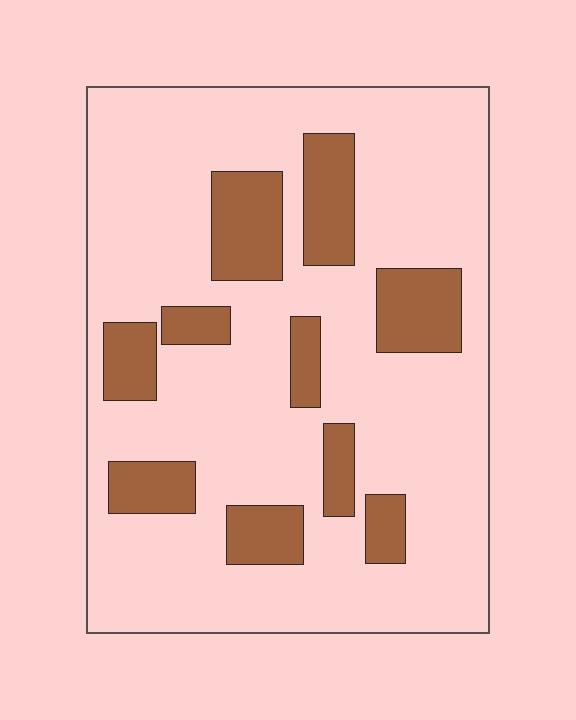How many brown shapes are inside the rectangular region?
10.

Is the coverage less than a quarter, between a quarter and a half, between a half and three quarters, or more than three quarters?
Less than a quarter.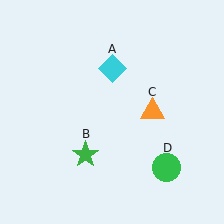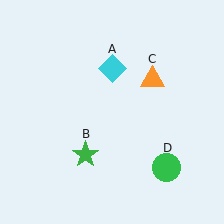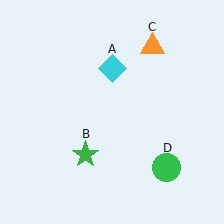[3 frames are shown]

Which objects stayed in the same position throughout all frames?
Cyan diamond (object A) and green star (object B) and green circle (object D) remained stationary.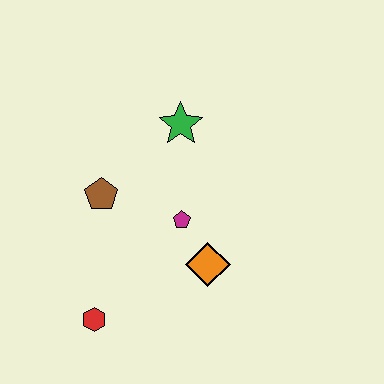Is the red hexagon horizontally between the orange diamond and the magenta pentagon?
No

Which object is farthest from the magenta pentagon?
The red hexagon is farthest from the magenta pentagon.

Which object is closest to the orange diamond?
The magenta pentagon is closest to the orange diamond.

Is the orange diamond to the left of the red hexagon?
No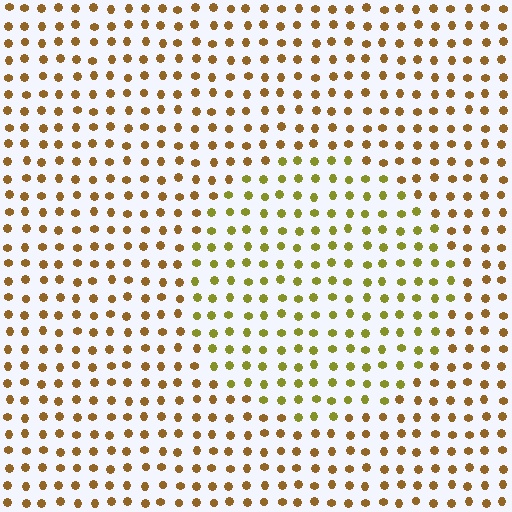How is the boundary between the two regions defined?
The boundary is defined purely by a slight shift in hue (about 32 degrees). Spacing, size, and orientation are identical on both sides.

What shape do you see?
I see a circle.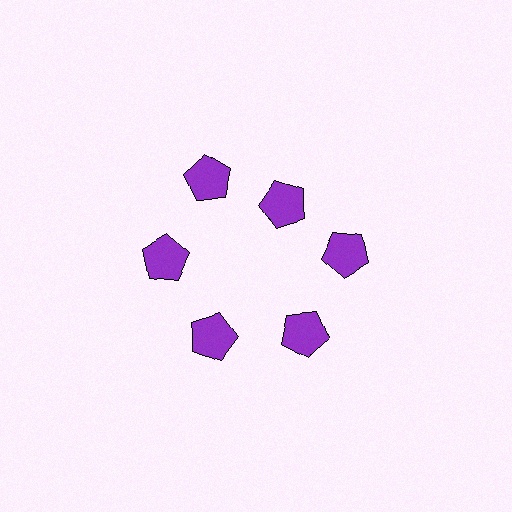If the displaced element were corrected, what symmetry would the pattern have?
It would have 6-fold rotational symmetry — the pattern would map onto itself every 60 degrees.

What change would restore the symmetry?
The symmetry would be restored by moving it outward, back onto the ring so that all 6 pentagons sit at equal angles and equal distance from the center.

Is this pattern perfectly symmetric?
No. The 6 purple pentagons are arranged in a ring, but one element near the 1 o'clock position is pulled inward toward the center, breaking the 6-fold rotational symmetry.